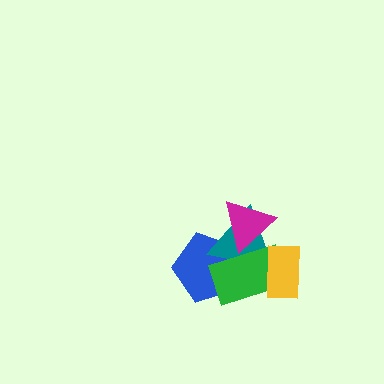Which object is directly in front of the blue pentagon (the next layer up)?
The teal triangle is directly in front of the blue pentagon.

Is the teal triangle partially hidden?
Yes, it is partially covered by another shape.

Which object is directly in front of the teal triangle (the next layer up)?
The green rectangle is directly in front of the teal triangle.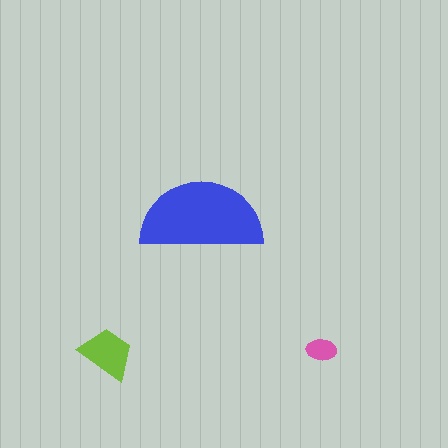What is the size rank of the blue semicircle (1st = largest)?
1st.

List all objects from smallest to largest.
The pink ellipse, the lime trapezoid, the blue semicircle.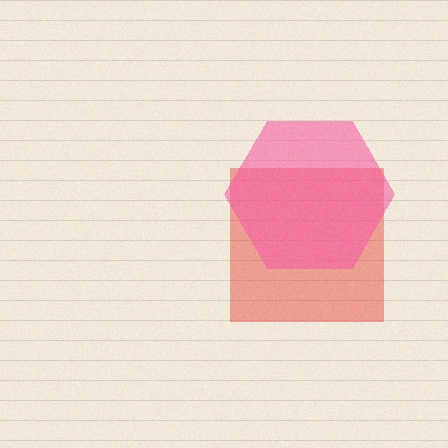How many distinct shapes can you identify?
There are 2 distinct shapes: a red square, a pink hexagon.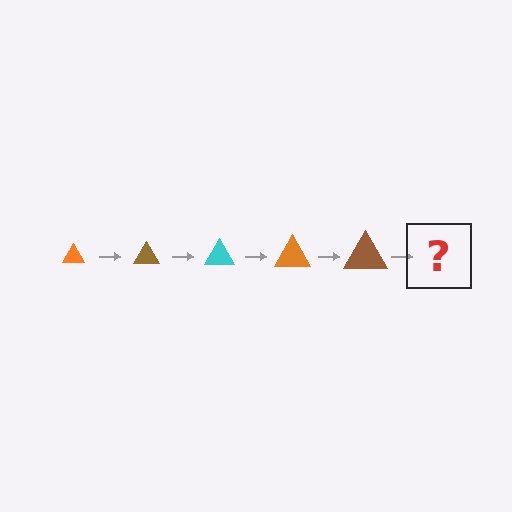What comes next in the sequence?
The next element should be a cyan triangle, larger than the previous one.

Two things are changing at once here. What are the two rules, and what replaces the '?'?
The two rules are that the triangle grows larger each step and the color cycles through orange, brown, and cyan. The '?' should be a cyan triangle, larger than the previous one.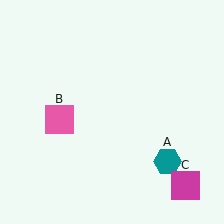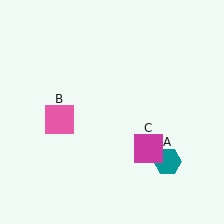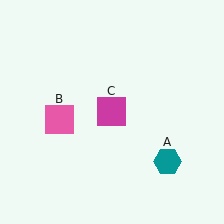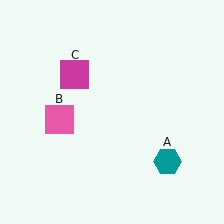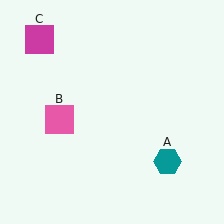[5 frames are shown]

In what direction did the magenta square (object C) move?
The magenta square (object C) moved up and to the left.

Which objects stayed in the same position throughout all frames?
Teal hexagon (object A) and pink square (object B) remained stationary.